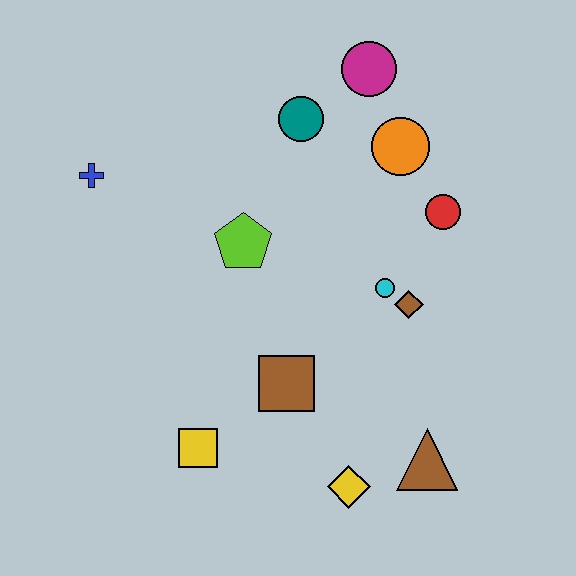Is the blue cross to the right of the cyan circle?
No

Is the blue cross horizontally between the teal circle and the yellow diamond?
No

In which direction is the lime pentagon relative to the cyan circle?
The lime pentagon is to the left of the cyan circle.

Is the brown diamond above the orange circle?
No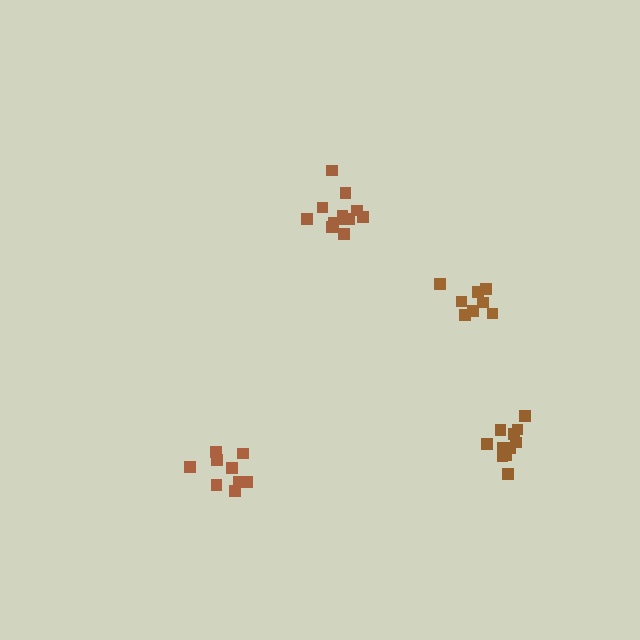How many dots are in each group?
Group 1: 9 dots, Group 2: 12 dots, Group 3: 11 dots, Group 4: 8 dots (40 total).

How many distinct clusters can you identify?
There are 4 distinct clusters.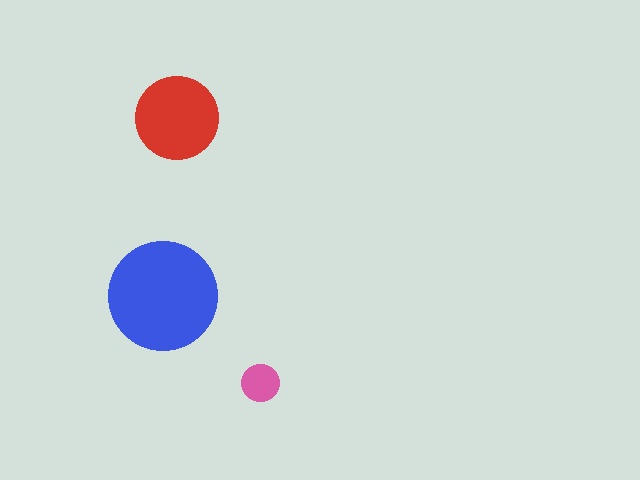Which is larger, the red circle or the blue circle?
The blue one.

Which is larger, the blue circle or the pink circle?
The blue one.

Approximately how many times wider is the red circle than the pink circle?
About 2 times wider.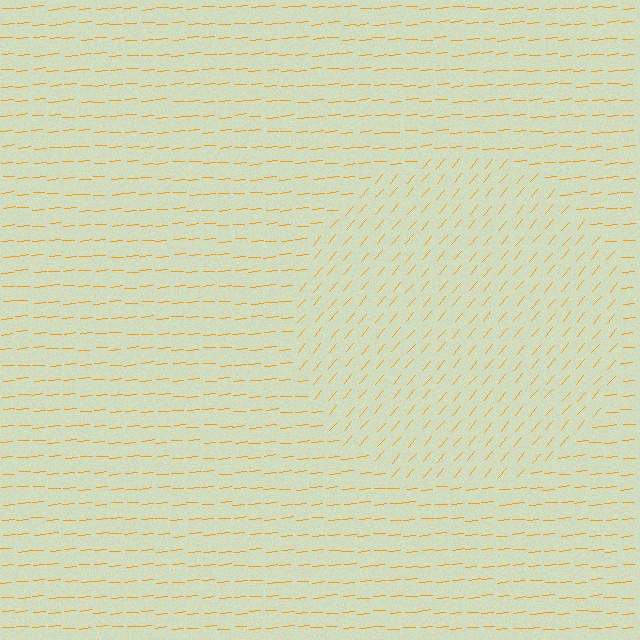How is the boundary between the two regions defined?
The boundary is defined purely by a change in line orientation (approximately 45 degrees difference). All lines are the same color and thickness.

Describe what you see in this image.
The image is filled with small orange line segments. A circle region in the image has lines oriented differently from the surrounding lines, creating a visible texture boundary.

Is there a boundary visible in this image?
Yes, there is a texture boundary formed by a change in line orientation.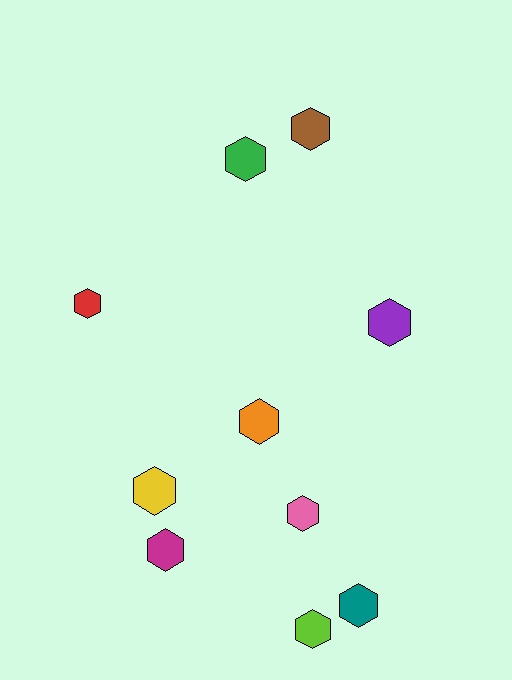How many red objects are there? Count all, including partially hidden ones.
There is 1 red object.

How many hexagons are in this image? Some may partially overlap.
There are 10 hexagons.